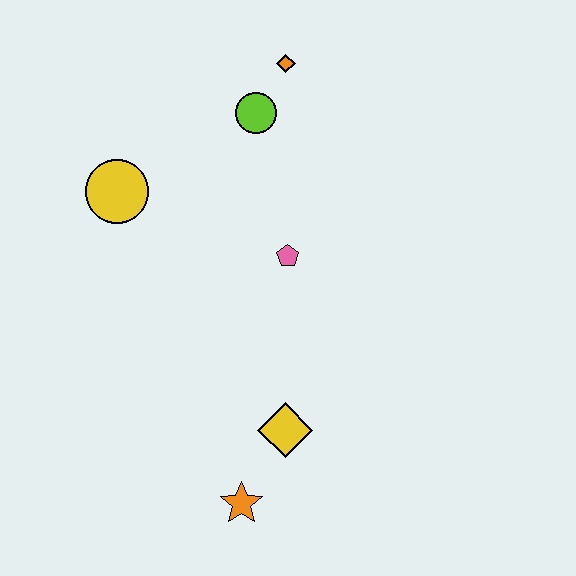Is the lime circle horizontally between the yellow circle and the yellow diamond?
Yes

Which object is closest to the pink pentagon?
The lime circle is closest to the pink pentagon.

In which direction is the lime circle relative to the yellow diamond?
The lime circle is above the yellow diamond.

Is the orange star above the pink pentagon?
No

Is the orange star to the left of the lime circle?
Yes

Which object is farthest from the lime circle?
The orange star is farthest from the lime circle.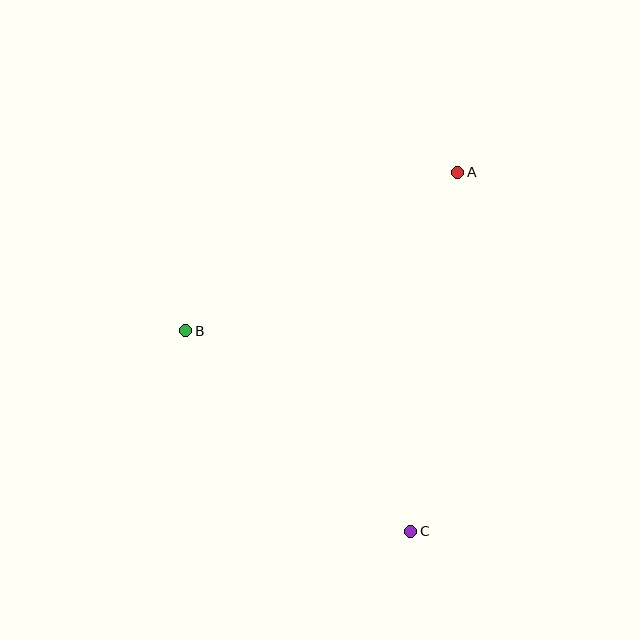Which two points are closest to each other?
Points B and C are closest to each other.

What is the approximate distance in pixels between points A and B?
The distance between A and B is approximately 315 pixels.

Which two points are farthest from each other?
Points A and C are farthest from each other.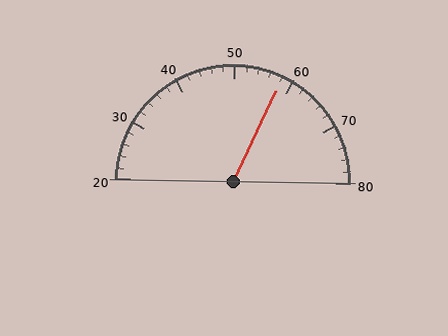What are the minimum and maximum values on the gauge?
The gauge ranges from 20 to 80.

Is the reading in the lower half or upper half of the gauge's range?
The reading is in the upper half of the range (20 to 80).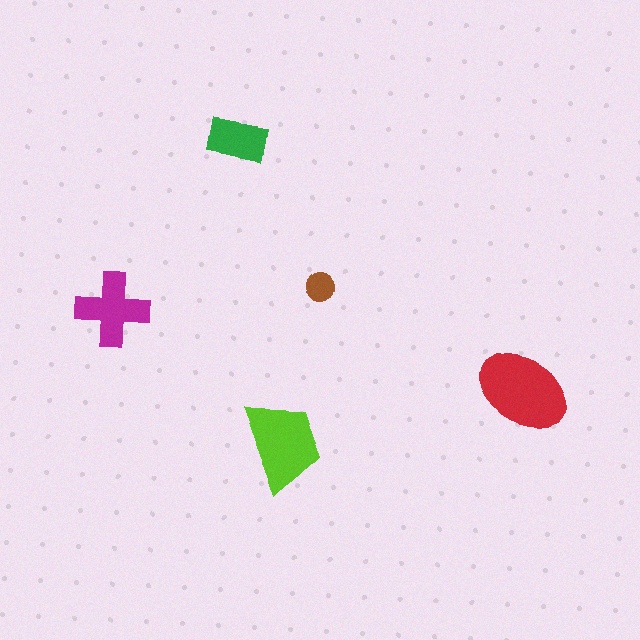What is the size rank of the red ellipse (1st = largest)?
1st.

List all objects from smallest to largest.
The brown circle, the green rectangle, the magenta cross, the lime trapezoid, the red ellipse.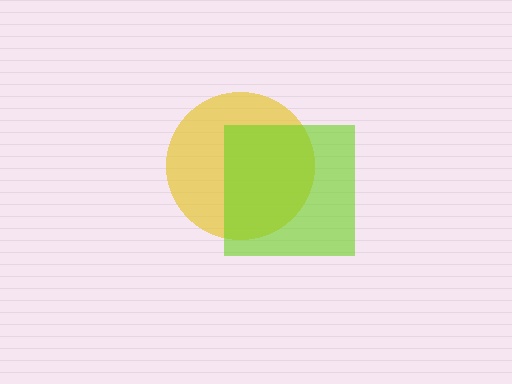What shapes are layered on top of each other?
The layered shapes are: a yellow circle, a lime square.